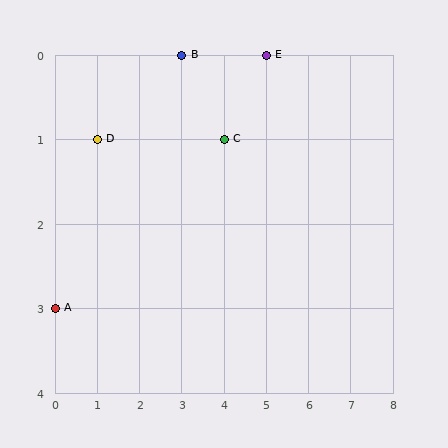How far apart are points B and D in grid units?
Points B and D are 2 columns and 1 row apart (about 2.2 grid units diagonally).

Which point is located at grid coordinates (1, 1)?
Point D is at (1, 1).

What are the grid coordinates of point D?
Point D is at grid coordinates (1, 1).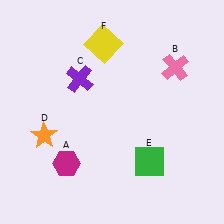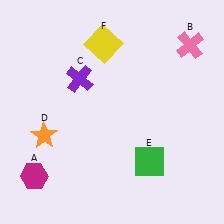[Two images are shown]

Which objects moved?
The objects that moved are: the magenta hexagon (A), the pink cross (B).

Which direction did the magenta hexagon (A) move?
The magenta hexagon (A) moved left.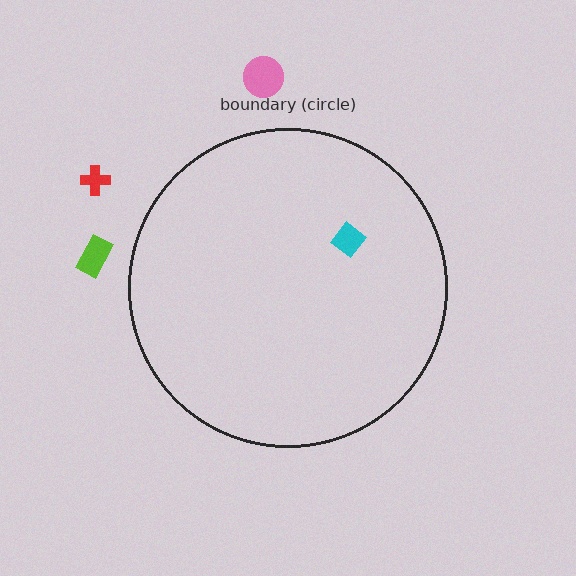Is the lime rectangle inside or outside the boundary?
Outside.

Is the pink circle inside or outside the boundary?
Outside.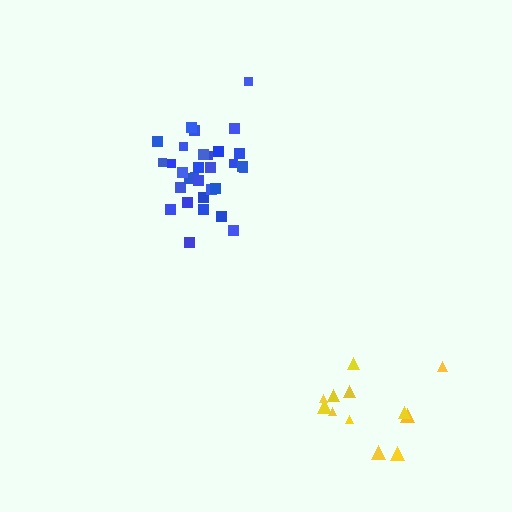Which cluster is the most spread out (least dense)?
Yellow.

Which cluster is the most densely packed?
Blue.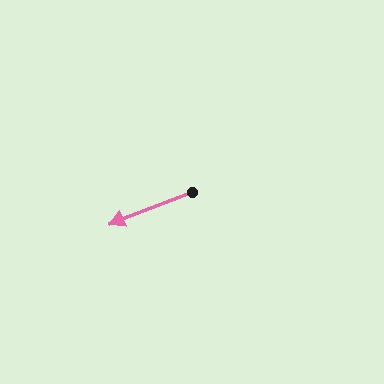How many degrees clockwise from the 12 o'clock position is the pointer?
Approximately 249 degrees.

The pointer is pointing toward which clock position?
Roughly 8 o'clock.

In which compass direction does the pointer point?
West.